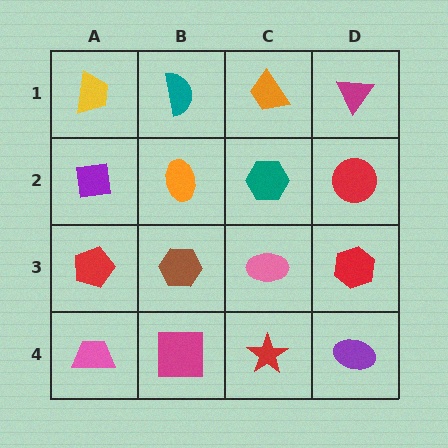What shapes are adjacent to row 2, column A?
A yellow trapezoid (row 1, column A), a red pentagon (row 3, column A), an orange ellipse (row 2, column B).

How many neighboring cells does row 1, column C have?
3.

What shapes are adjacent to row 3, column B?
An orange ellipse (row 2, column B), a magenta square (row 4, column B), a red pentagon (row 3, column A), a pink ellipse (row 3, column C).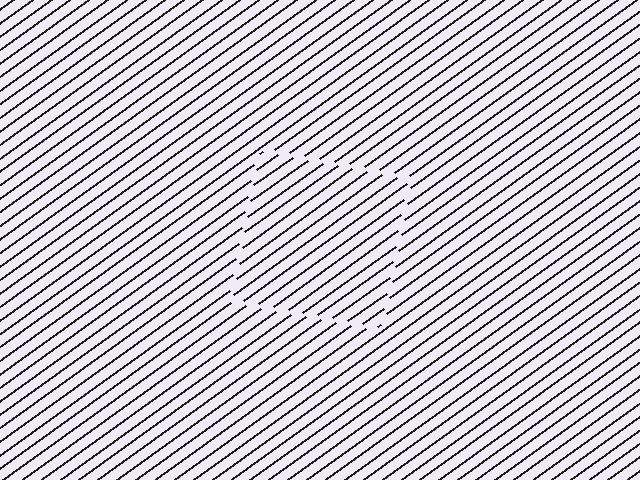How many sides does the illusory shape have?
4 sides — the line-ends trace a square.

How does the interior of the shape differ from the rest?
The interior of the shape contains the same grating, shifted by half a period — the contour is defined by the phase discontinuity where line-ends from the inner and outer gratings abut.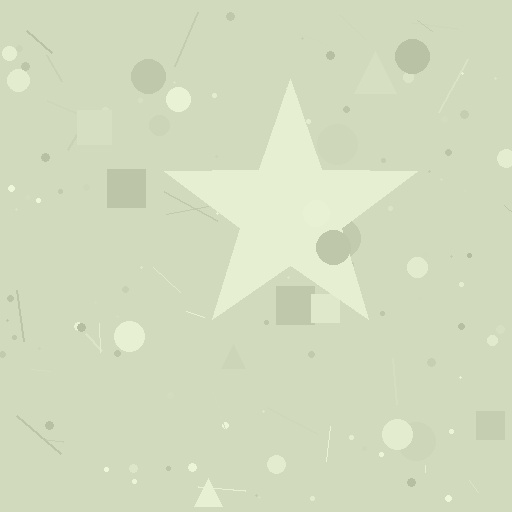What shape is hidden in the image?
A star is hidden in the image.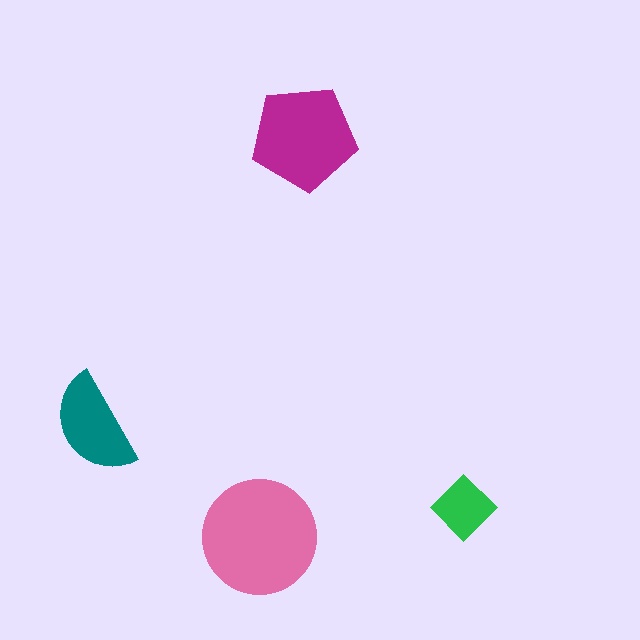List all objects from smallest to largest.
The green diamond, the teal semicircle, the magenta pentagon, the pink circle.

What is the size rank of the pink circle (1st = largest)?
1st.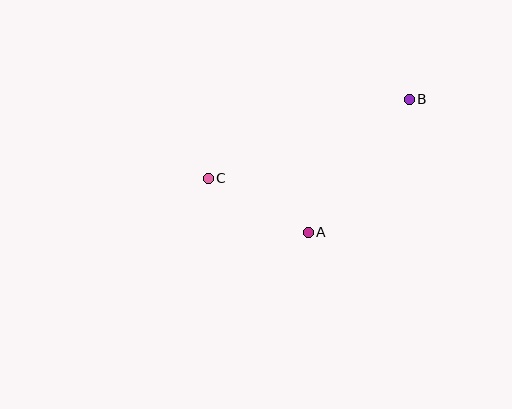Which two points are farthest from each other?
Points B and C are farthest from each other.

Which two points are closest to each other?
Points A and C are closest to each other.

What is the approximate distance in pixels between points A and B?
The distance between A and B is approximately 167 pixels.